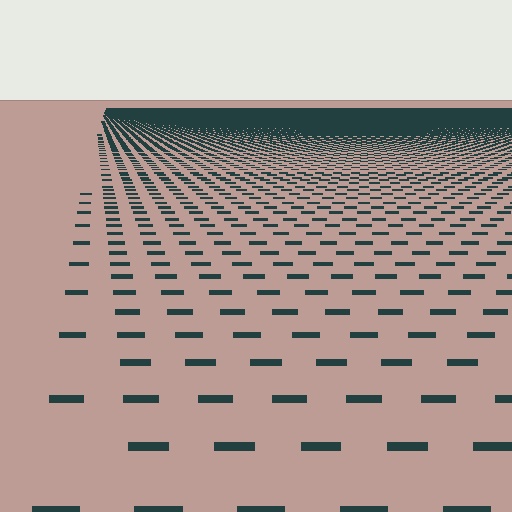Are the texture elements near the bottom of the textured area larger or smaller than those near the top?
Larger. Near the bottom, elements are closer to the viewer and appear at a bigger on-screen size.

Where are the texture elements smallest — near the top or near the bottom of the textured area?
Near the top.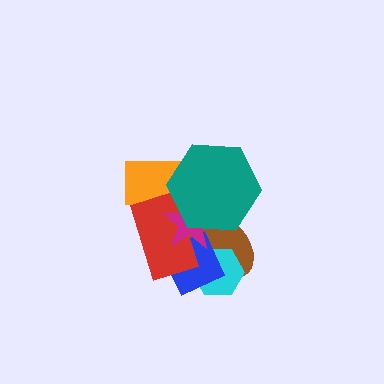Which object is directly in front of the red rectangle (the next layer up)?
The magenta star is directly in front of the red rectangle.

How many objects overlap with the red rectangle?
5 objects overlap with the red rectangle.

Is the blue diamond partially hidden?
Yes, it is partially covered by another shape.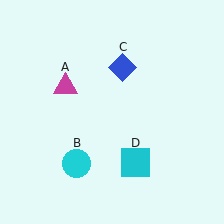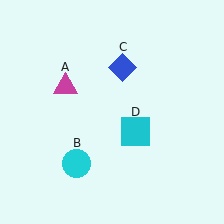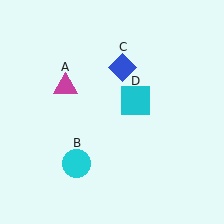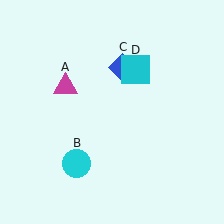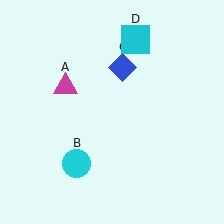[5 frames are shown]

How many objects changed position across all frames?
1 object changed position: cyan square (object D).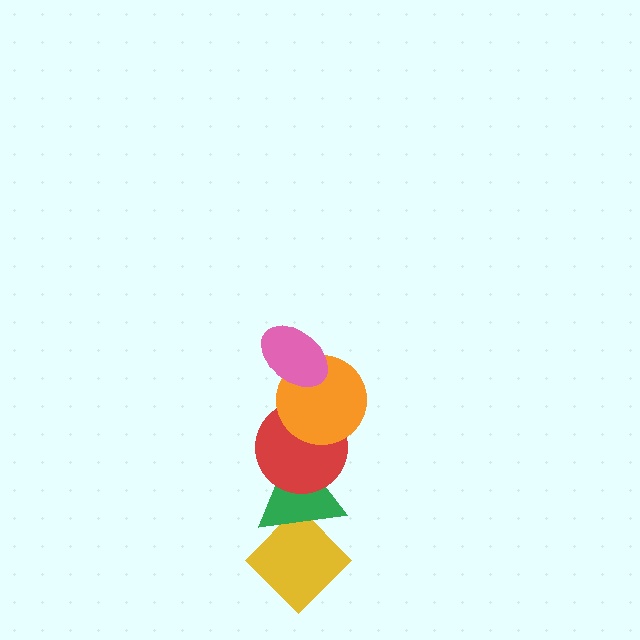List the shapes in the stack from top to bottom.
From top to bottom: the pink ellipse, the orange circle, the red circle, the green triangle, the yellow diamond.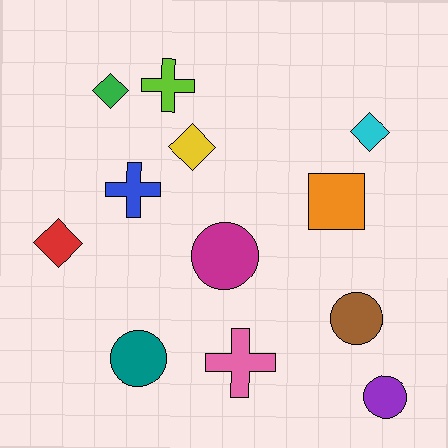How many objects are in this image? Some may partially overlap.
There are 12 objects.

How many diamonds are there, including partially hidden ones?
There are 4 diamonds.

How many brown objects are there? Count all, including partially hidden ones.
There is 1 brown object.